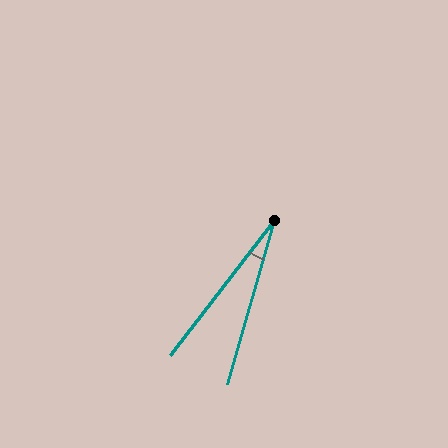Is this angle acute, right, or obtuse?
It is acute.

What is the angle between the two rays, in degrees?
Approximately 22 degrees.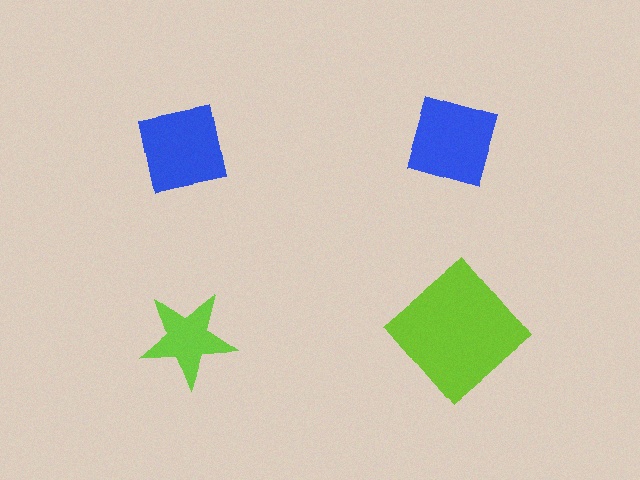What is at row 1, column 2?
A blue diamond.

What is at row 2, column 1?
A lime star.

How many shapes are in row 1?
2 shapes.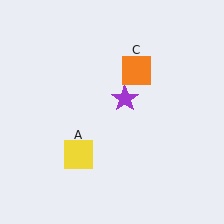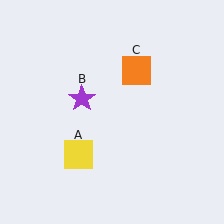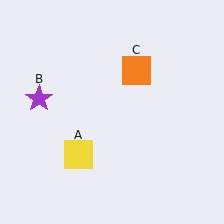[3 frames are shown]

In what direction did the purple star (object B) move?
The purple star (object B) moved left.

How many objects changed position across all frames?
1 object changed position: purple star (object B).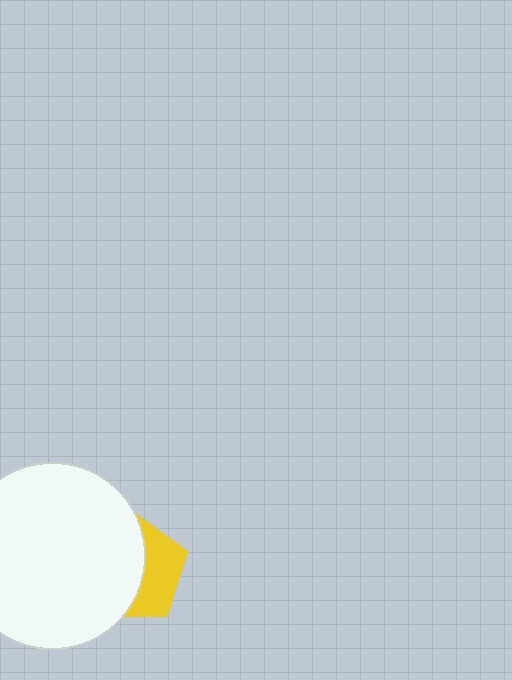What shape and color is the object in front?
The object in front is a white circle.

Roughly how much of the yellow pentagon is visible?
A small part of it is visible (roughly 41%).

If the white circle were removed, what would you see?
You would see the complete yellow pentagon.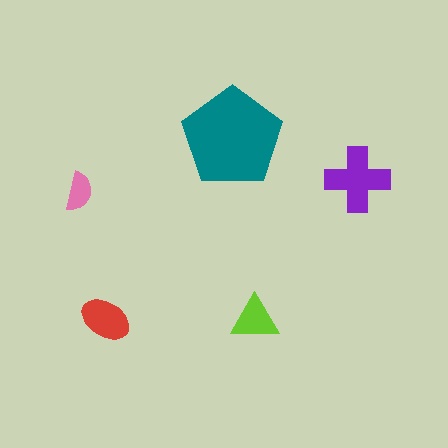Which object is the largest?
The teal pentagon.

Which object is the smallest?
The pink semicircle.